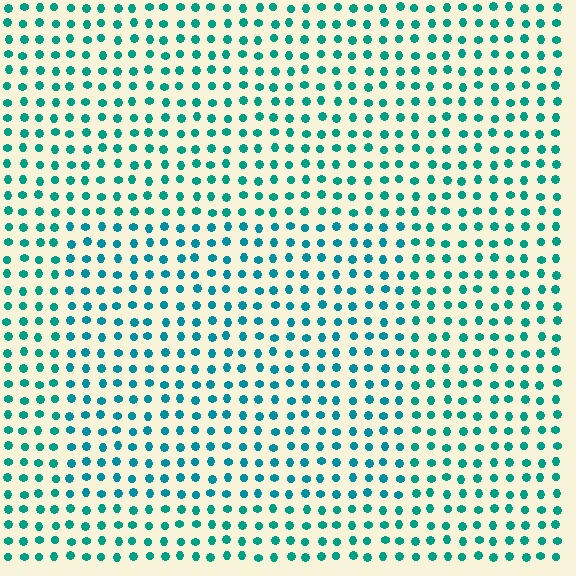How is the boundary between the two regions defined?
The boundary is defined purely by a slight shift in hue (about 16 degrees). Spacing, size, and orientation are identical on both sides.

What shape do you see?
I see a rectangle.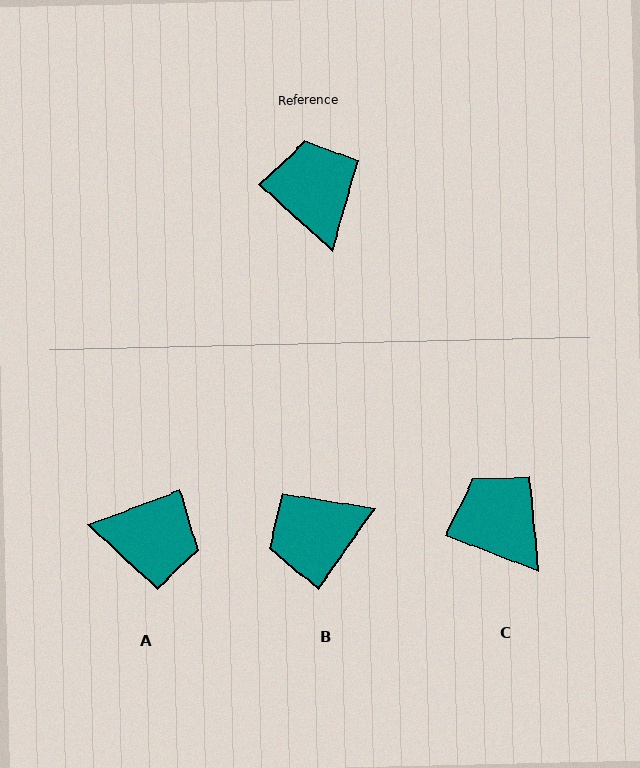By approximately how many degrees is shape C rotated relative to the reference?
Approximately 22 degrees counter-clockwise.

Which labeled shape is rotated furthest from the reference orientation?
A, about 116 degrees away.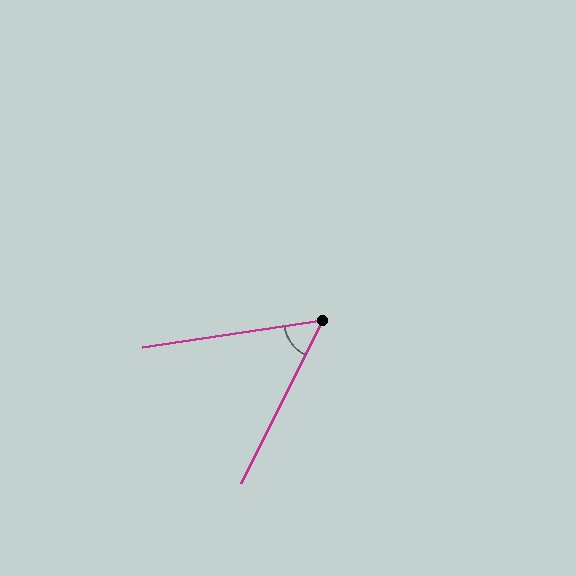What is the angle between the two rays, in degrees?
Approximately 55 degrees.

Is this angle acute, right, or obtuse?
It is acute.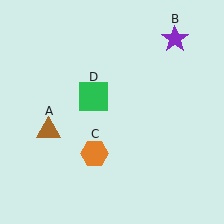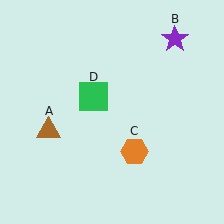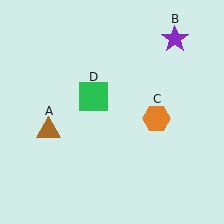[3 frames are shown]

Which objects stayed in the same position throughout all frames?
Brown triangle (object A) and purple star (object B) and green square (object D) remained stationary.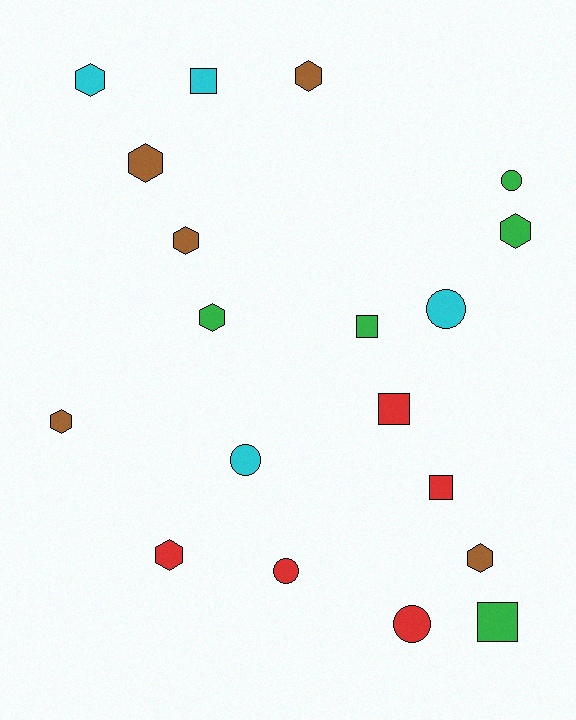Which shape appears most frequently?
Hexagon, with 9 objects.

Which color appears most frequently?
Green, with 5 objects.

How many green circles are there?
There is 1 green circle.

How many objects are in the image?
There are 19 objects.